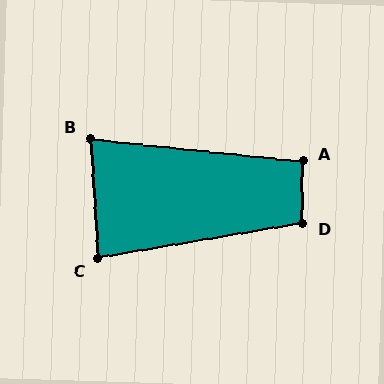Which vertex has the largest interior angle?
D, at approximately 100 degrees.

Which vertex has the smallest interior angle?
B, at approximately 80 degrees.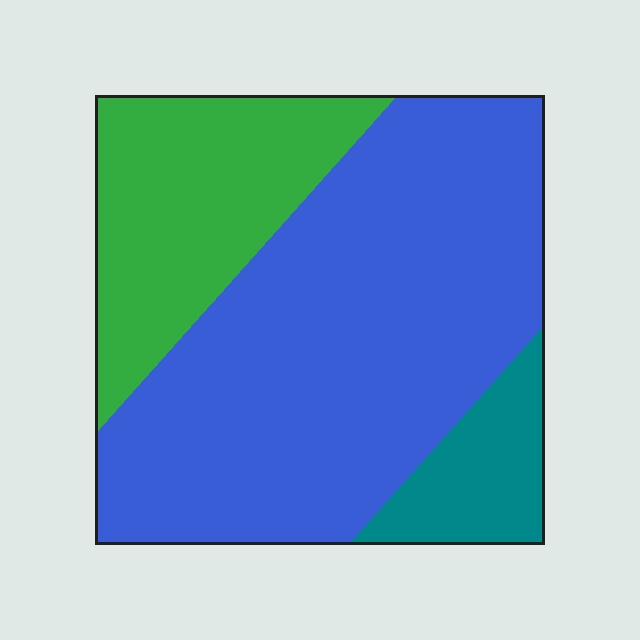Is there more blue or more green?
Blue.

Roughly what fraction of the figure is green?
Green covers roughly 25% of the figure.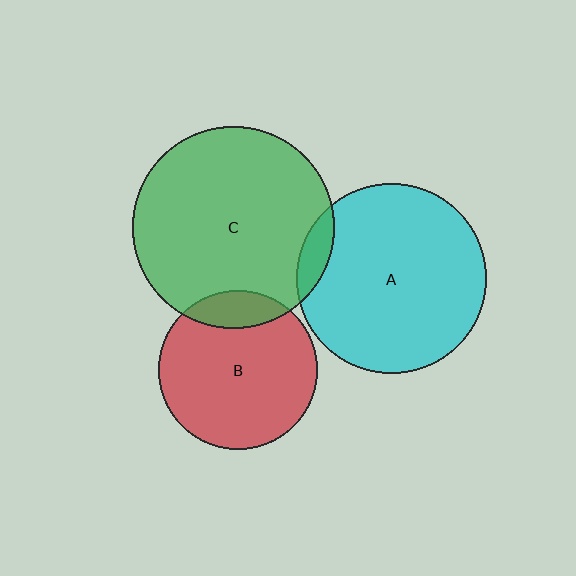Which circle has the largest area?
Circle C (green).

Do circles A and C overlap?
Yes.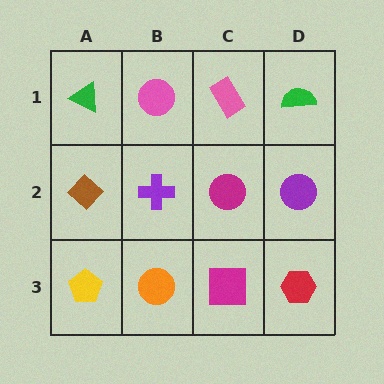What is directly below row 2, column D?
A red hexagon.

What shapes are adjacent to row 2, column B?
A pink circle (row 1, column B), an orange circle (row 3, column B), a brown diamond (row 2, column A), a magenta circle (row 2, column C).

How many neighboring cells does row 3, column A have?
2.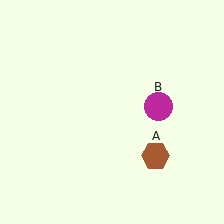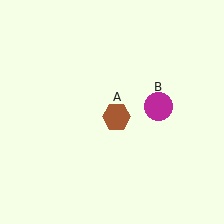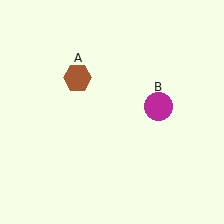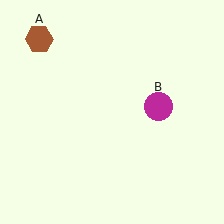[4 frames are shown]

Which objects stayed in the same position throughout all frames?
Magenta circle (object B) remained stationary.